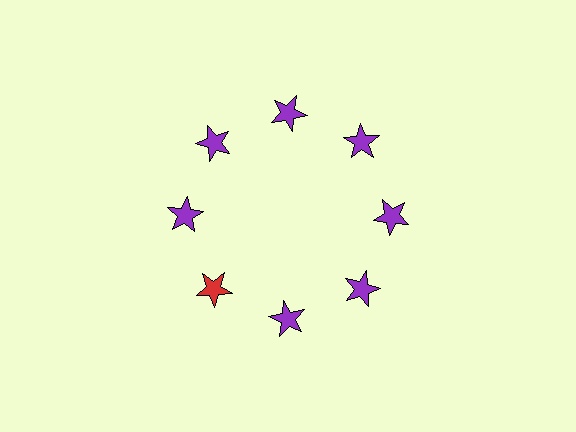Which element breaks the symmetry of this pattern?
The red star at roughly the 8 o'clock position breaks the symmetry. All other shapes are purple stars.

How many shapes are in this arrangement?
There are 8 shapes arranged in a ring pattern.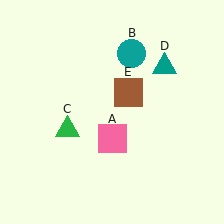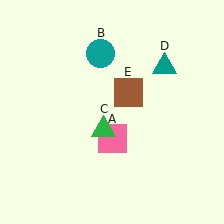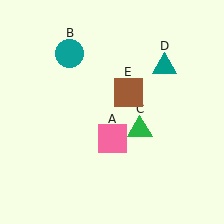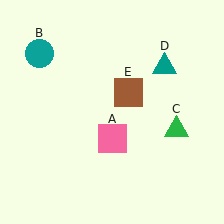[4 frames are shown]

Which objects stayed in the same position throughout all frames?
Pink square (object A) and teal triangle (object D) and brown square (object E) remained stationary.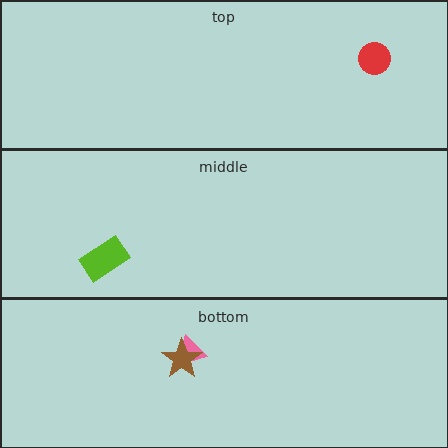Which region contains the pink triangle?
The bottom region.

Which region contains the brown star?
The bottom region.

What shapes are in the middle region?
The lime rectangle.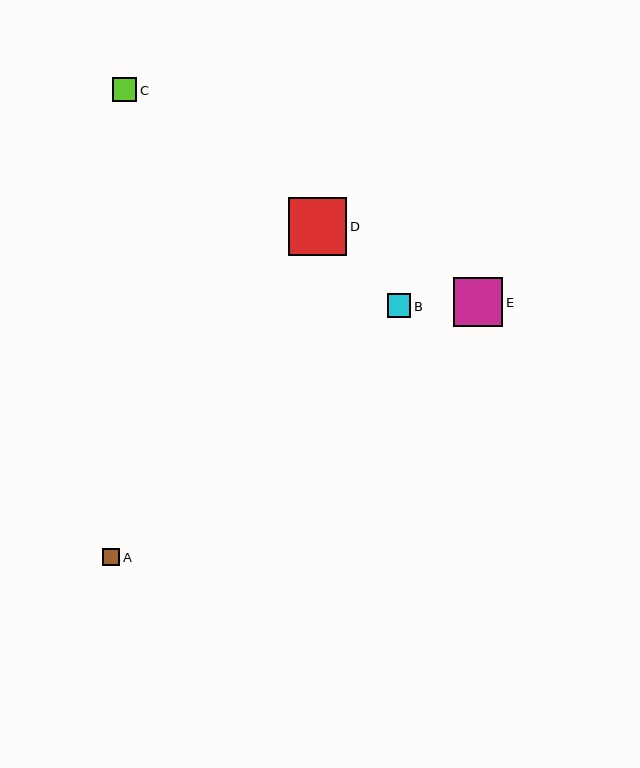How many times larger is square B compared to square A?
Square B is approximately 1.4 times the size of square A.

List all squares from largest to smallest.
From largest to smallest: D, E, C, B, A.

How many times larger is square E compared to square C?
Square E is approximately 2.0 times the size of square C.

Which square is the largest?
Square D is the largest with a size of approximately 58 pixels.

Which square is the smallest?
Square A is the smallest with a size of approximately 17 pixels.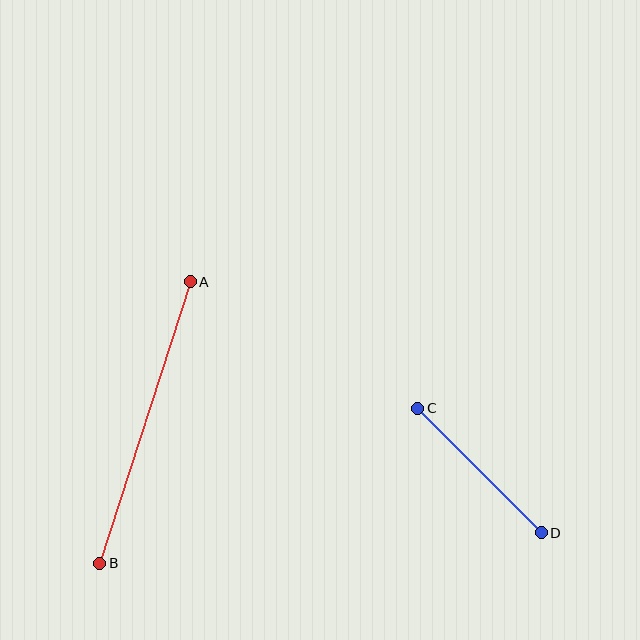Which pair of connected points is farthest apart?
Points A and B are farthest apart.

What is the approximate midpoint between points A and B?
The midpoint is at approximately (145, 422) pixels.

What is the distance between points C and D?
The distance is approximately 175 pixels.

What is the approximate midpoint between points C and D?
The midpoint is at approximately (479, 471) pixels.